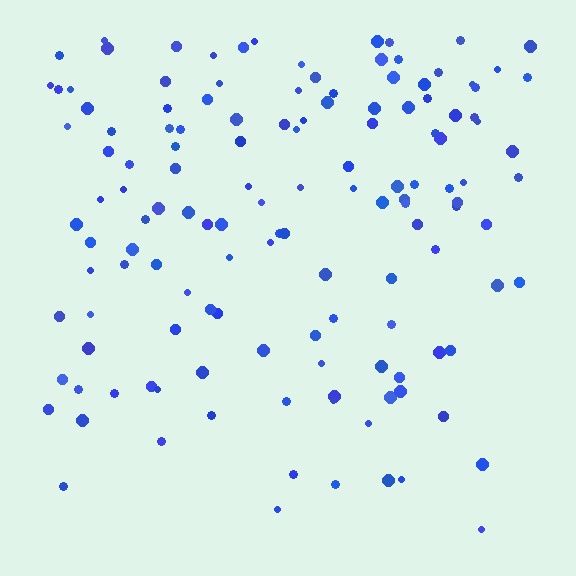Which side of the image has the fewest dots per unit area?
The bottom.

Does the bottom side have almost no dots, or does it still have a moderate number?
Still a moderate number, just noticeably fewer than the top.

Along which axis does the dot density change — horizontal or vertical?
Vertical.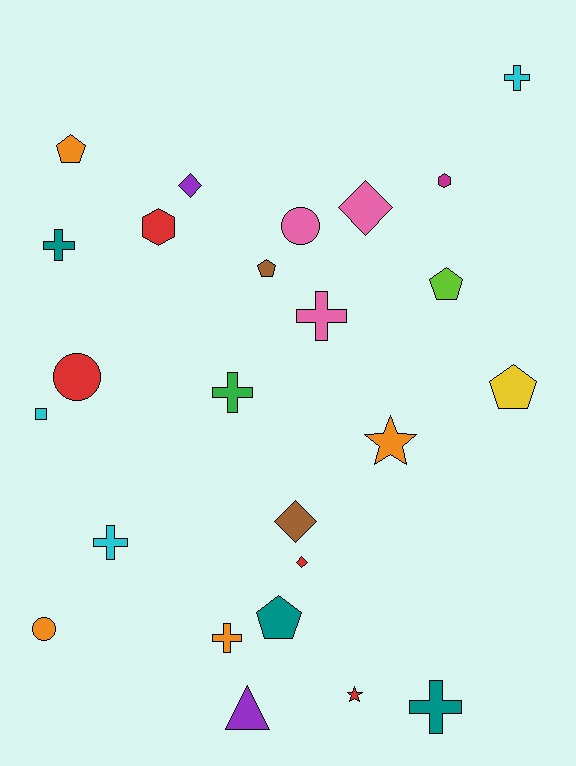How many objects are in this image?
There are 25 objects.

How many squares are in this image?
There is 1 square.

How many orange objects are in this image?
There are 4 orange objects.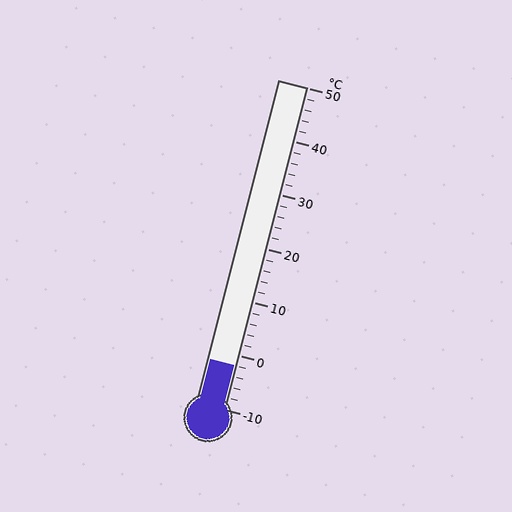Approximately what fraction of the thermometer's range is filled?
The thermometer is filled to approximately 15% of its range.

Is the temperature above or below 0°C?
The temperature is below 0°C.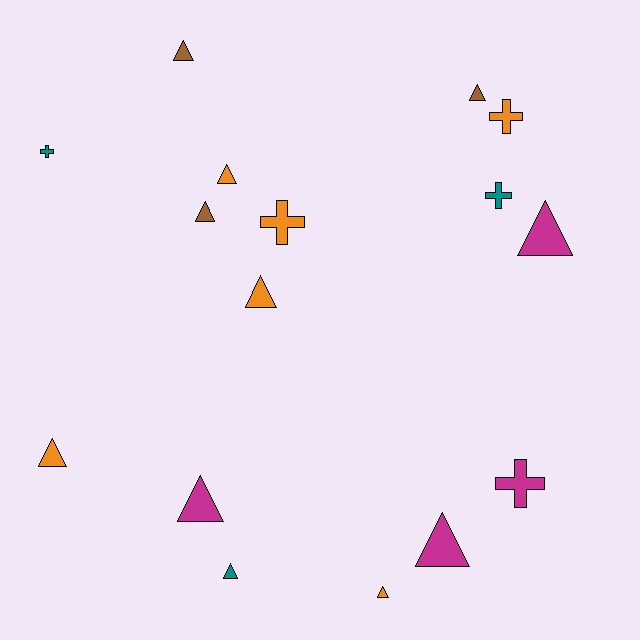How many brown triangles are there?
There are 3 brown triangles.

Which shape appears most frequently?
Triangle, with 11 objects.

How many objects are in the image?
There are 16 objects.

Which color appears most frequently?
Orange, with 6 objects.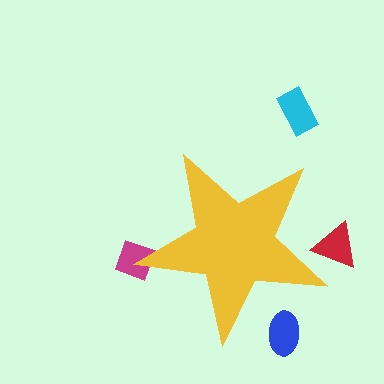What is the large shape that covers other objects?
A yellow star.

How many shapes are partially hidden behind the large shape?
3 shapes are partially hidden.